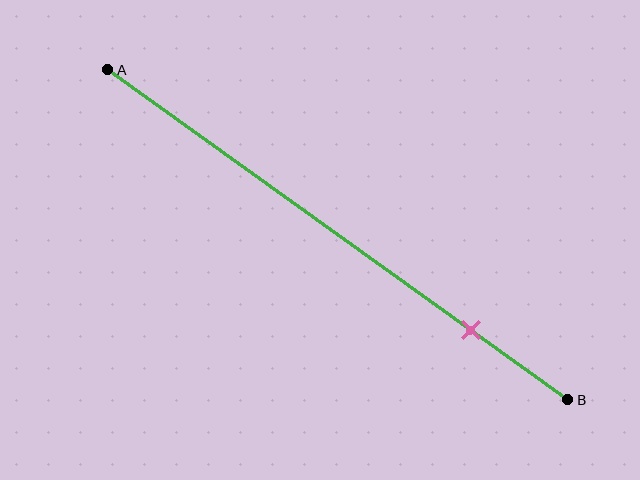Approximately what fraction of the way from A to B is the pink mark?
The pink mark is approximately 80% of the way from A to B.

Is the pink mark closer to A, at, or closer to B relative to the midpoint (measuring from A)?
The pink mark is closer to point B than the midpoint of segment AB.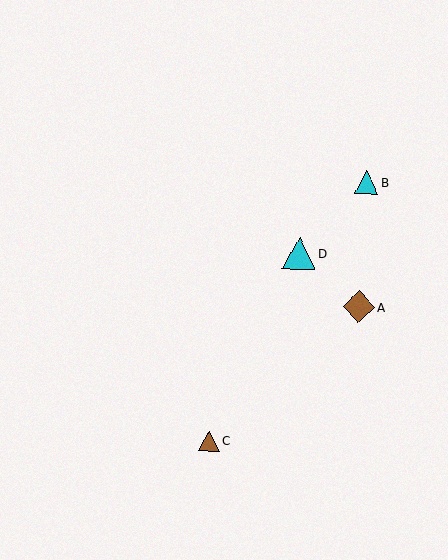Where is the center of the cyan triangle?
The center of the cyan triangle is at (366, 183).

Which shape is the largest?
The cyan triangle (labeled D) is the largest.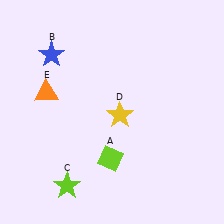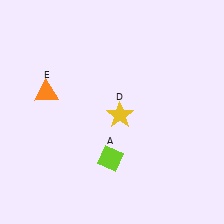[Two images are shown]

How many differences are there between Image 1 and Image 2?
There are 2 differences between the two images.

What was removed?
The blue star (B), the lime star (C) were removed in Image 2.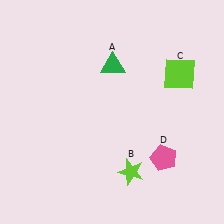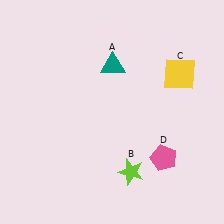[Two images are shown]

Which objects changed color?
A changed from green to teal. C changed from lime to yellow.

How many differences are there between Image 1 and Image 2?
There are 2 differences between the two images.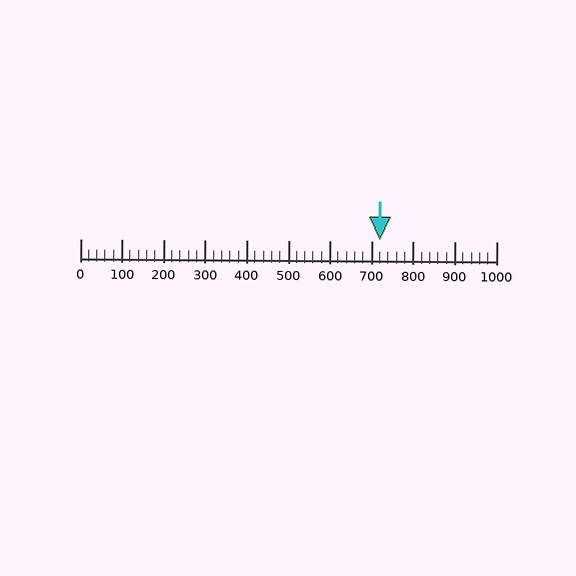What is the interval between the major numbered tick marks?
The major tick marks are spaced 100 units apart.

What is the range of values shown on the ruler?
The ruler shows values from 0 to 1000.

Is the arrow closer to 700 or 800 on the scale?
The arrow is closer to 700.